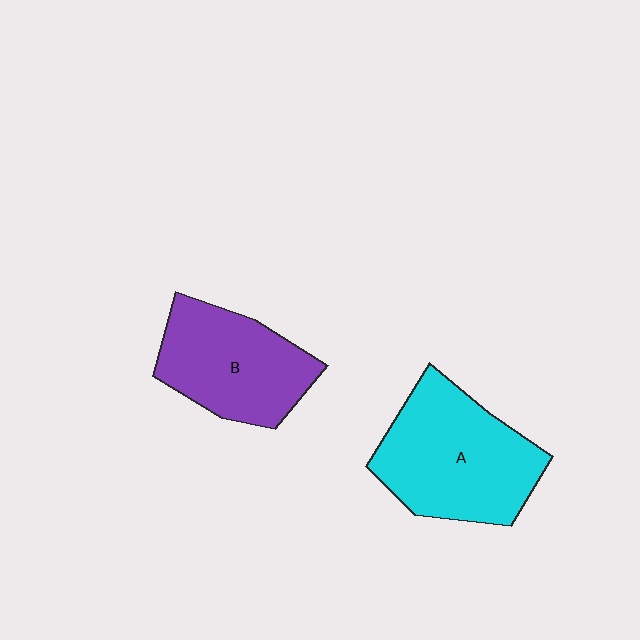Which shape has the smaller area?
Shape B (purple).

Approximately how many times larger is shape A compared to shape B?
Approximately 1.2 times.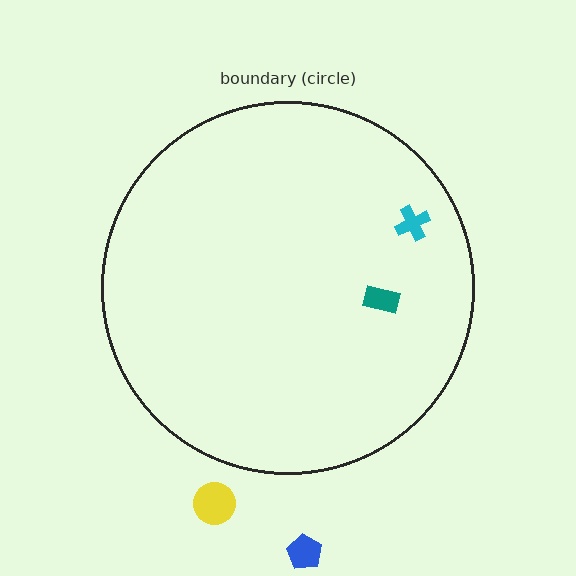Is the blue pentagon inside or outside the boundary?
Outside.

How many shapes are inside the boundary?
2 inside, 2 outside.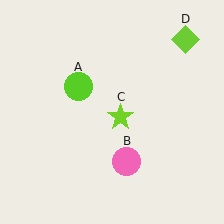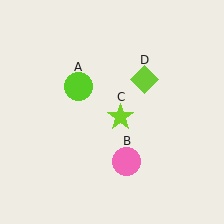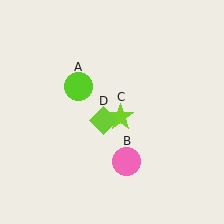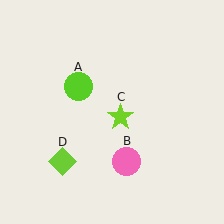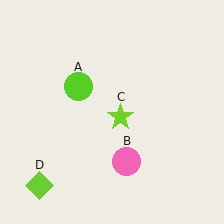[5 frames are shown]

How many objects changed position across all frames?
1 object changed position: lime diamond (object D).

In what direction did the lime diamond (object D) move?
The lime diamond (object D) moved down and to the left.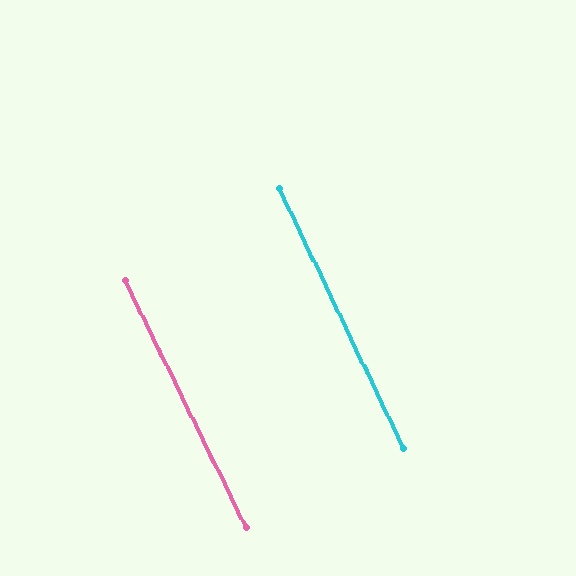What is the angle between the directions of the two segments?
Approximately 1 degree.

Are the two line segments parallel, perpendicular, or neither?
Parallel — their directions differ by only 0.5°.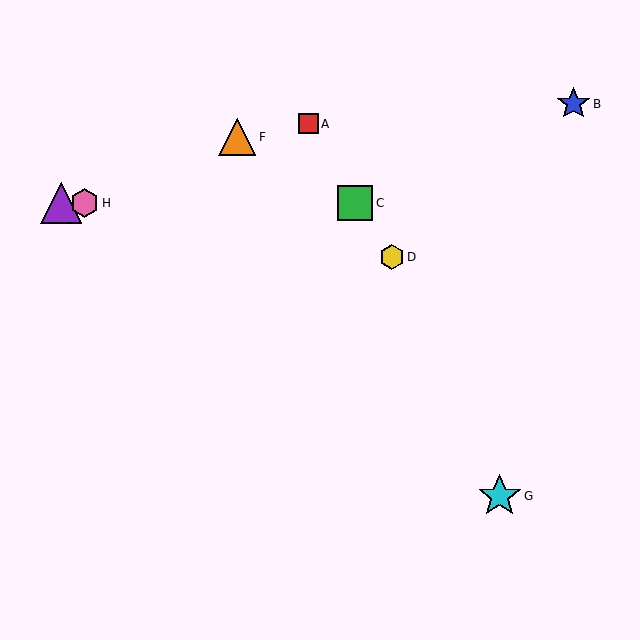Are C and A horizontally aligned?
No, C is at y≈203 and A is at y≈124.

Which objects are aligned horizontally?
Objects C, E, H are aligned horizontally.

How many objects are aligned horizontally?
3 objects (C, E, H) are aligned horizontally.